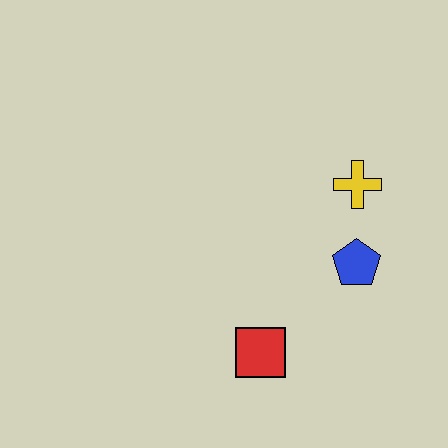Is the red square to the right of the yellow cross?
No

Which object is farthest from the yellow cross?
The red square is farthest from the yellow cross.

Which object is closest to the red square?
The blue pentagon is closest to the red square.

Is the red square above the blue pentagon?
No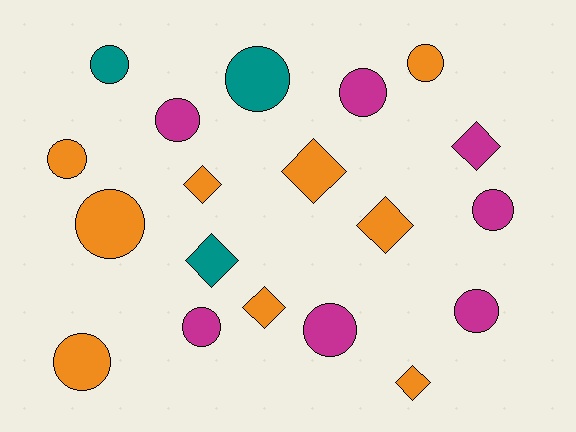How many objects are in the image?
There are 19 objects.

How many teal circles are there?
There are 2 teal circles.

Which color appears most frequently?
Orange, with 9 objects.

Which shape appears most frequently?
Circle, with 12 objects.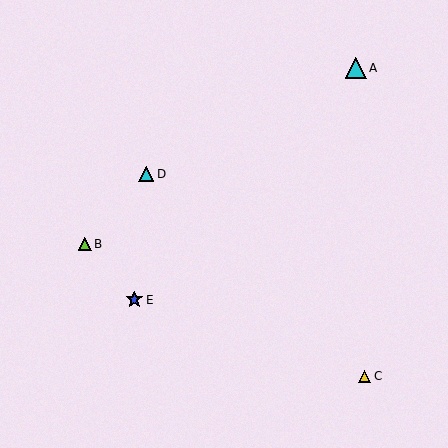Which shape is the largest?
The cyan triangle (labeled A) is the largest.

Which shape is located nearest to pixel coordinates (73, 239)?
The lime triangle (labeled B) at (85, 244) is nearest to that location.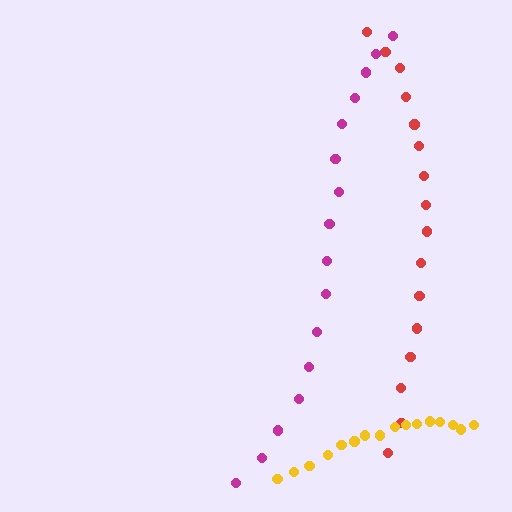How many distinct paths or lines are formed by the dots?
There are 3 distinct paths.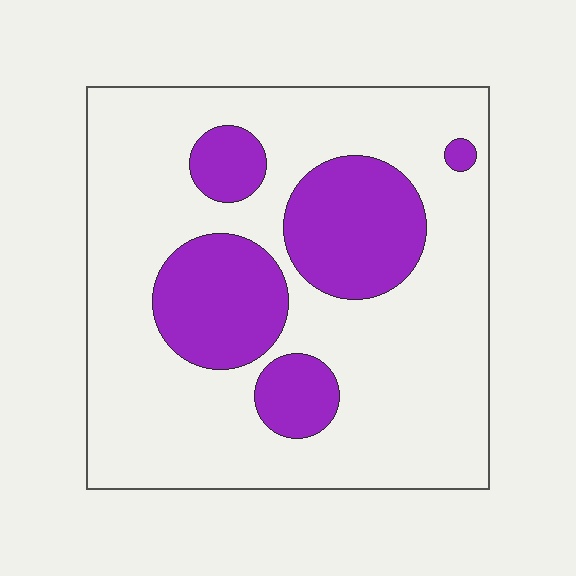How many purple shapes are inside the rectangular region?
5.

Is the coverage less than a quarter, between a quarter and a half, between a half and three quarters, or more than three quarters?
Between a quarter and a half.